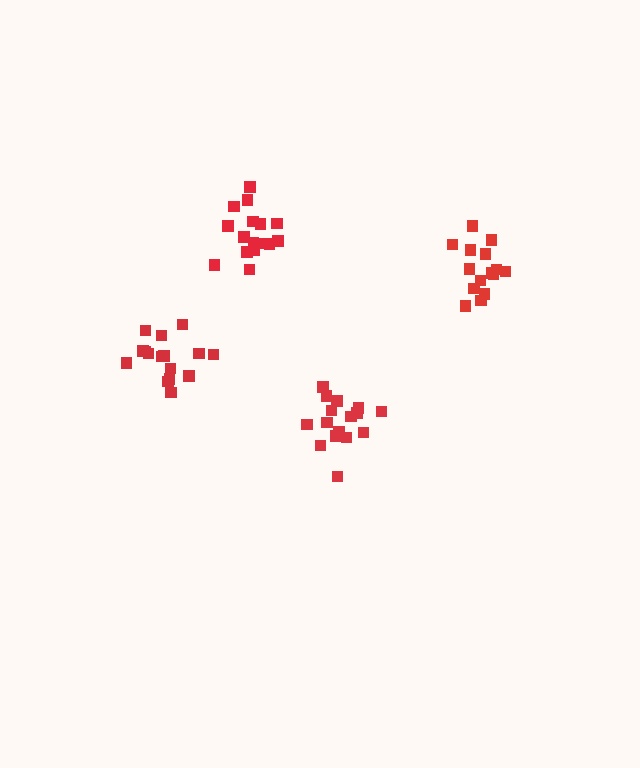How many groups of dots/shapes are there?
There are 4 groups.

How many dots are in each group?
Group 1: 15 dots, Group 2: 16 dots, Group 3: 16 dots, Group 4: 17 dots (64 total).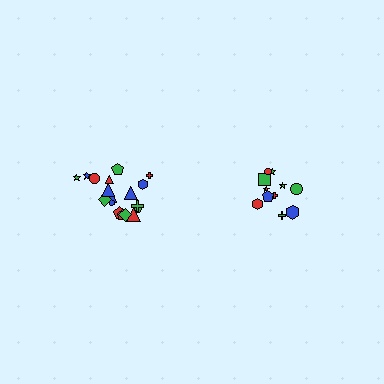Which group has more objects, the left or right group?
The left group.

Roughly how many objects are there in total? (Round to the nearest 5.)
Roughly 30 objects in total.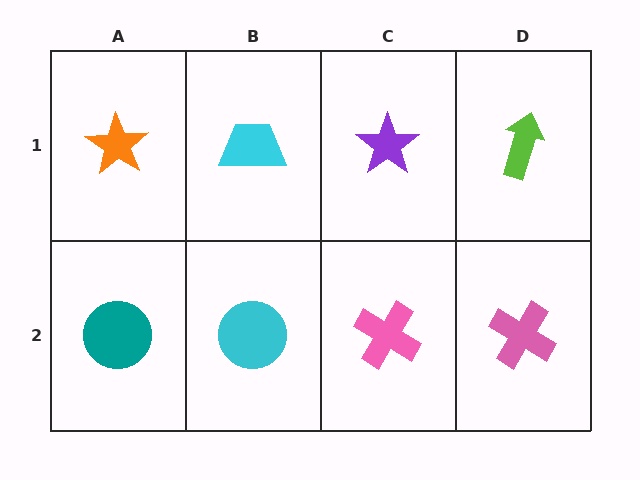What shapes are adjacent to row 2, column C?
A purple star (row 1, column C), a cyan circle (row 2, column B), a pink cross (row 2, column D).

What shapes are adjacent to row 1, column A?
A teal circle (row 2, column A), a cyan trapezoid (row 1, column B).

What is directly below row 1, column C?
A pink cross.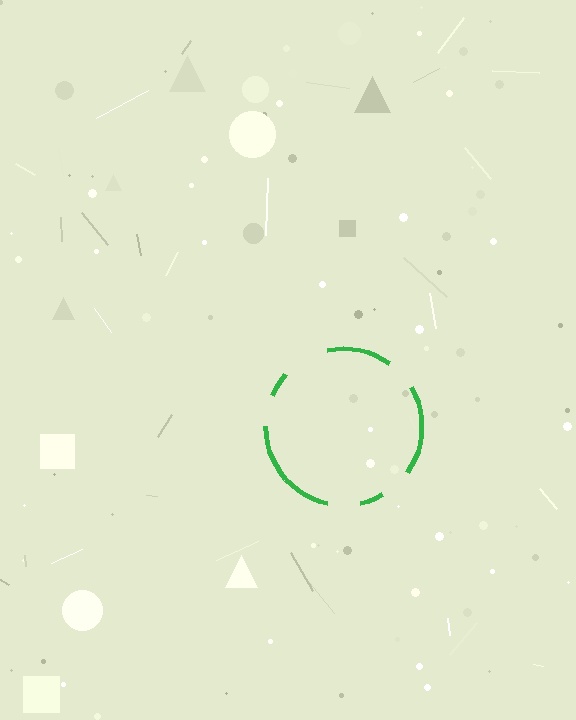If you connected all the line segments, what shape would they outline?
They would outline a circle.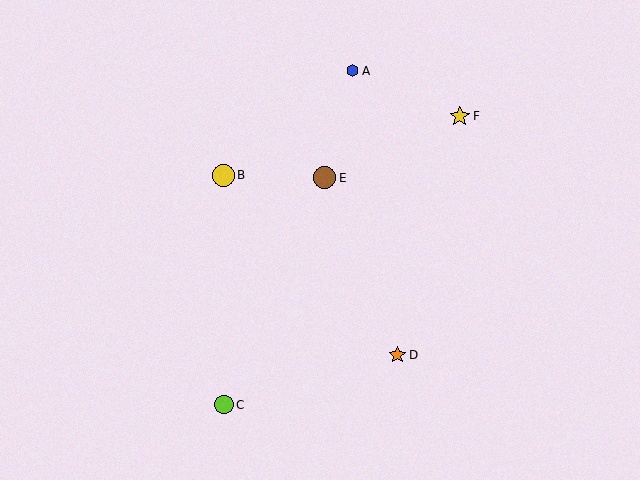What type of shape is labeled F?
Shape F is a yellow star.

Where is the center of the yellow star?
The center of the yellow star is at (460, 116).